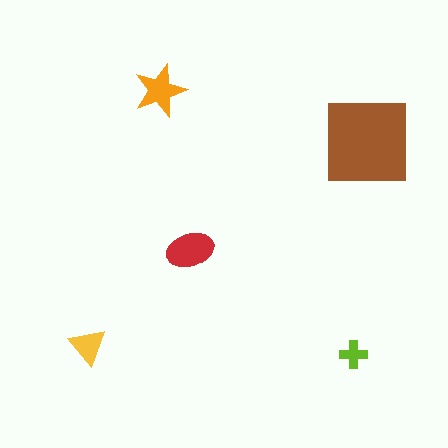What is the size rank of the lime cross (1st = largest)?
5th.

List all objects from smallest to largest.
The lime cross, the yellow triangle, the orange star, the red ellipse, the brown square.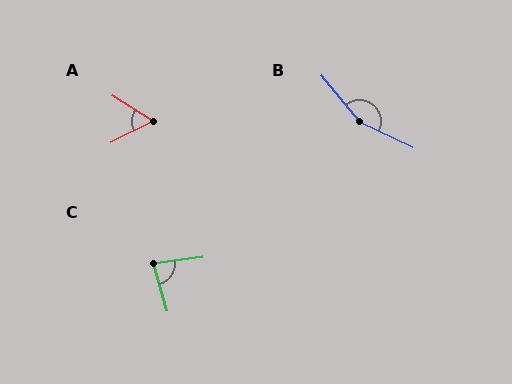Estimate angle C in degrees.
Approximately 81 degrees.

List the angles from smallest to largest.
A (59°), C (81°), B (154°).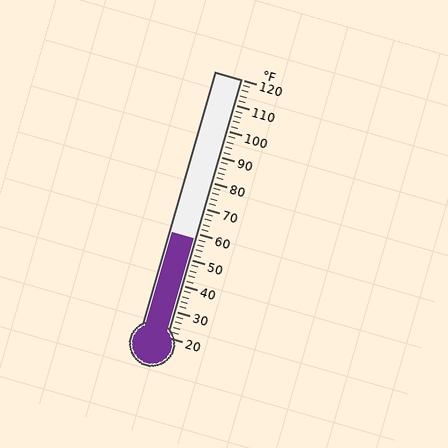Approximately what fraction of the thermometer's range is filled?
The thermometer is filled to approximately 40% of its range.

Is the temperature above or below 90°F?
The temperature is below 90°F.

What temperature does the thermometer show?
The thermometer shows approximately 58°F.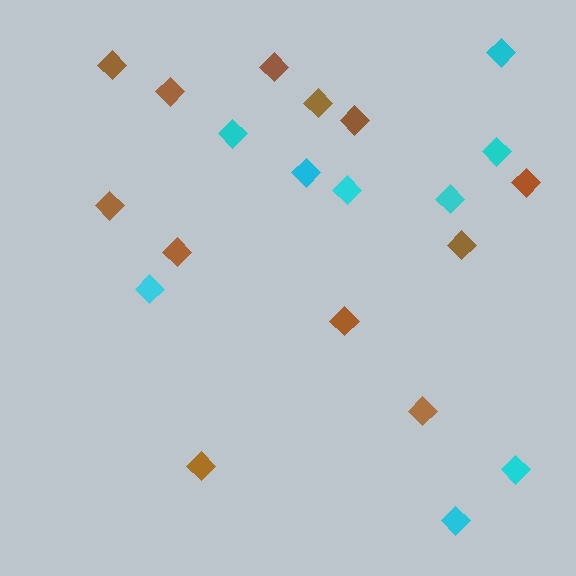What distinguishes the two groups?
There are 2 groups: one group of brown diamonds (12) and one group of cyan diamonds (9).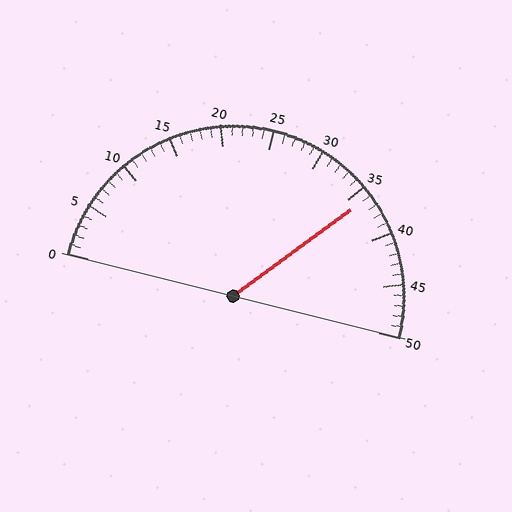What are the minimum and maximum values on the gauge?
The gauge ranges from 0 to 50.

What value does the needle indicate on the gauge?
The needle indicates approximately 36.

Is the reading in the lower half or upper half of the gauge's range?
The reading is in the upper half of the range (0 to 50).